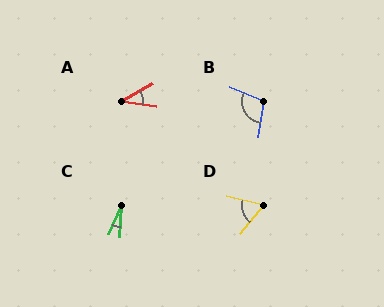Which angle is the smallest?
C, at approximately 21 degrees.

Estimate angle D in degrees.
Approximately 64 degrees.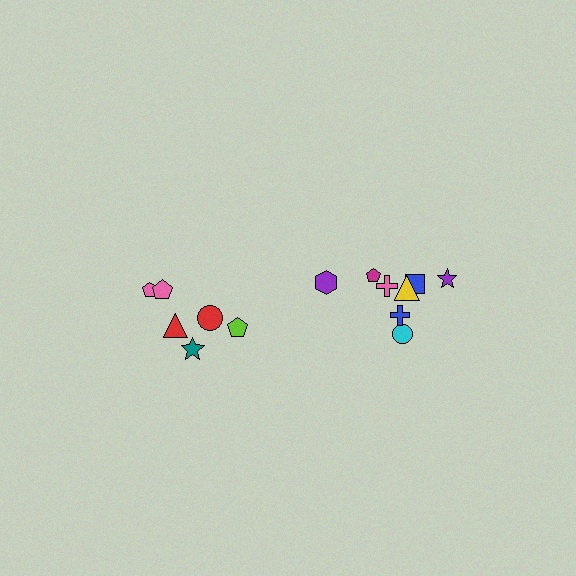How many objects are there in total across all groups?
There are 14 objects.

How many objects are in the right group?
There are 8 objects.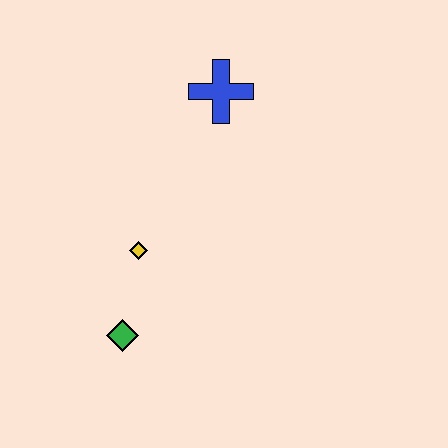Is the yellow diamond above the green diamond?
Yes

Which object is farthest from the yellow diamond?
The blue cross is farthest from the yellow diamond.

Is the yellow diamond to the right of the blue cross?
No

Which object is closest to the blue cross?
The yellow diamond is closest to the blue cross.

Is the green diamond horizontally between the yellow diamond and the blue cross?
No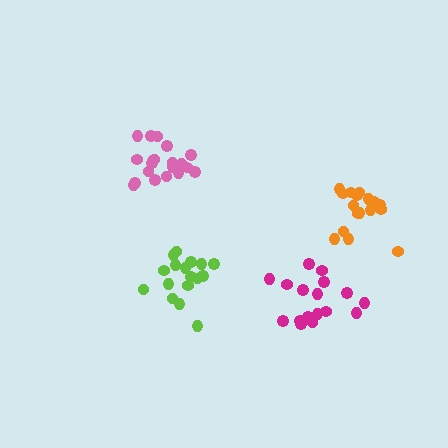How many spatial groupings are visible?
There are 4 spatial groupings.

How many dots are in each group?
Group 1: 20 dots, Group 2: 17 dots, Group 3: 17 dots, Group 4: 17 dots (71 total).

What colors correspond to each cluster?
The clusters are colored: pink, magenta, lime, orange.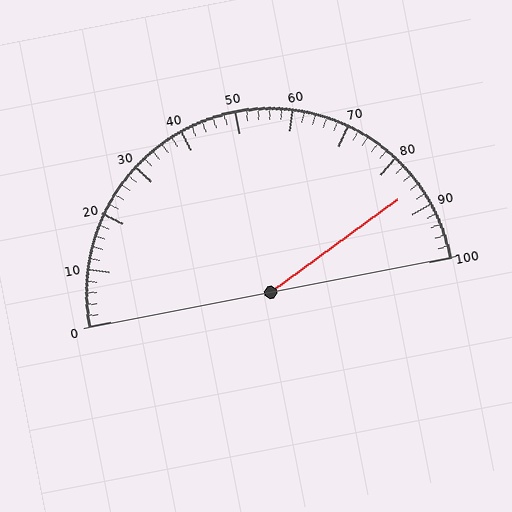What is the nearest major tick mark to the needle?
The nearest major tick mark is 90.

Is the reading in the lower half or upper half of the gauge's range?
The reading is in the upper half of the range (0 to 100).